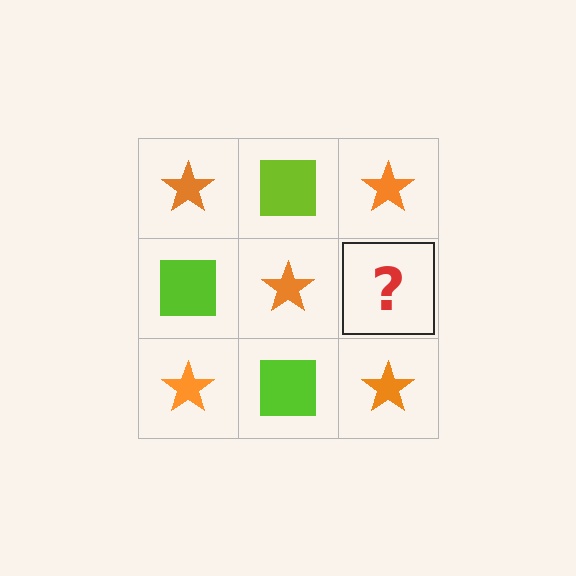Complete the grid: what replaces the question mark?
The question mark should be replaced with a lime square.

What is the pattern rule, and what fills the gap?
The rule is that it alternates orange star and lime square in a checkerboard pattern. The gap should be filled with a lime square.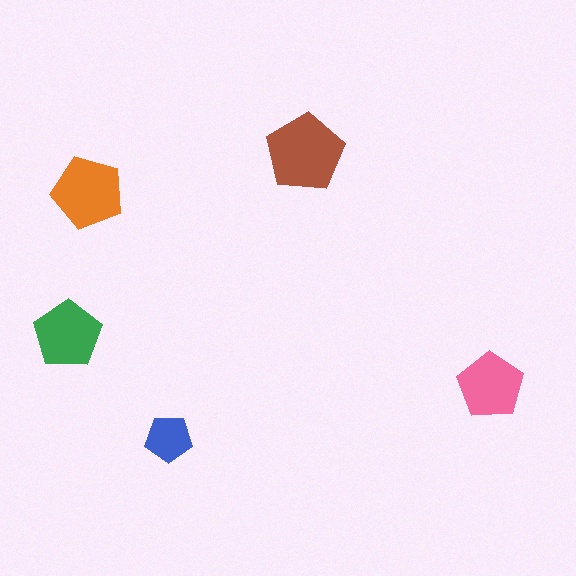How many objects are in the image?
There are 5 objects in the image.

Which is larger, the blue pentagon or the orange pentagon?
The orange one.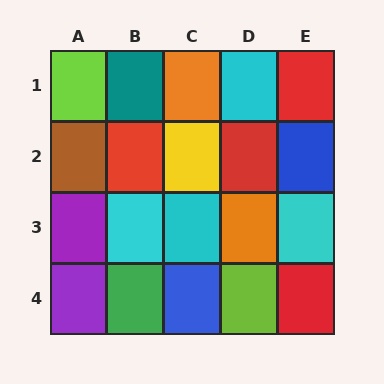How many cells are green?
1 cell is green.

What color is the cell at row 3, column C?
Cyan.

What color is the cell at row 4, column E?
Red.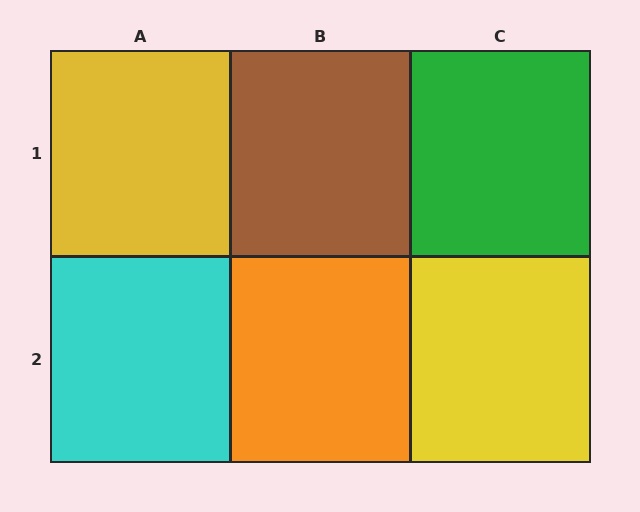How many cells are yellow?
2 cells are yellow.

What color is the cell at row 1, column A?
Yellow.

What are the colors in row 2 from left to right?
Cyan, orange, yellow.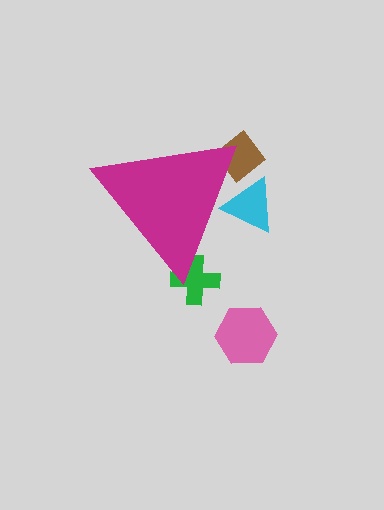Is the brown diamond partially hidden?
Yes, the brown diamond is partially hidden behind the magenta triangle.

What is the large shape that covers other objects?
A magenta triangle.